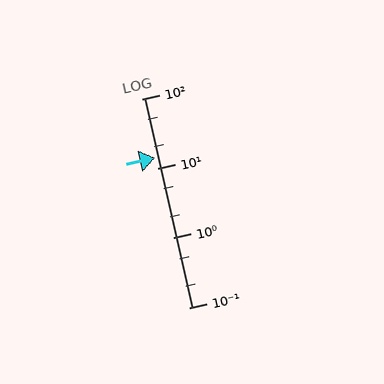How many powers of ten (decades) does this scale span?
The scale spans 3 decades, from 0.1 to 100.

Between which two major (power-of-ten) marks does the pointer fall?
The pointer is between 10 and 100.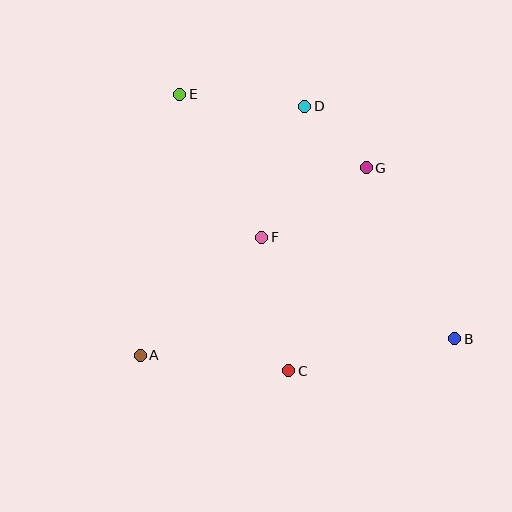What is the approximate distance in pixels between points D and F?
The distance between D and F is approximately 138 pixels.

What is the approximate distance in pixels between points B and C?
The distance between B and C is approximately 169 pixels.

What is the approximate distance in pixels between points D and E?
The distance between D and E is approximately 125 pixels.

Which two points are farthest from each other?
Points B and E are farthest from each other.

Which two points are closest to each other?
Points D and G are closest to each other.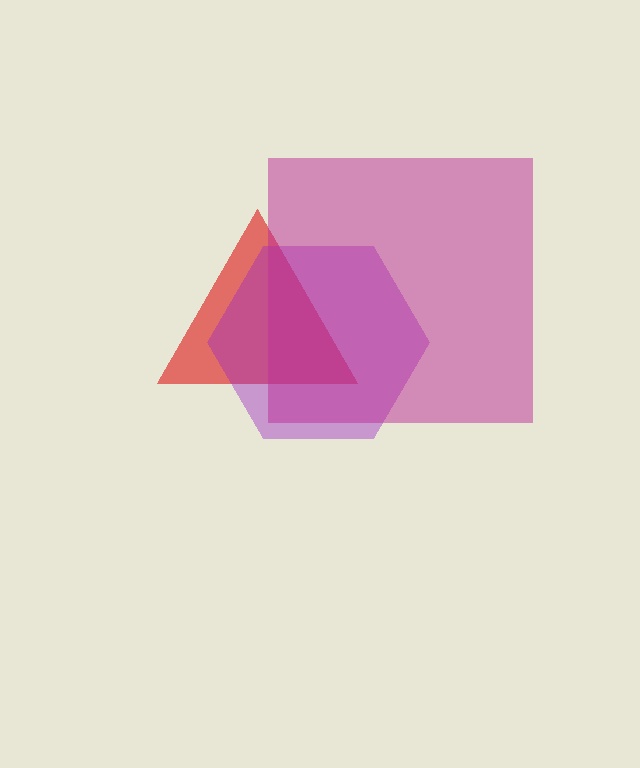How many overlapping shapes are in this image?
There are 3 overlapping shapes in the image.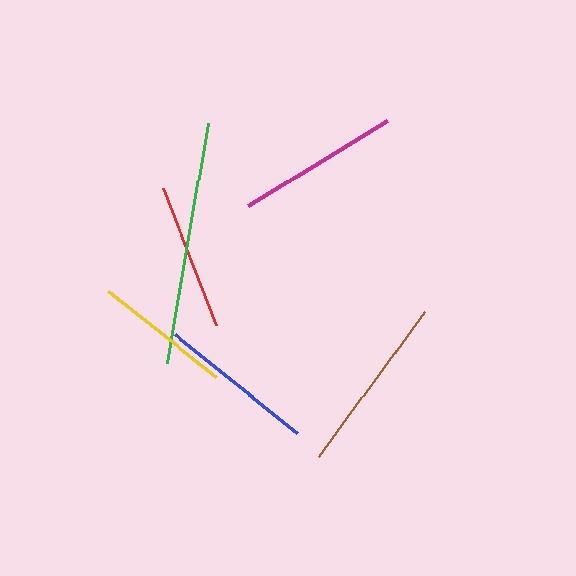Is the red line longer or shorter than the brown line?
The brown line is longer than the red line.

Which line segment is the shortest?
The yellow line is the shortest at approximately 138 pixels.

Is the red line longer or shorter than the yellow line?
The red line is longer than the yellow line.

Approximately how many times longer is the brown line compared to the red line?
The brown line is approximately 1.2 times the length of the red line.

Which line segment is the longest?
The green line is the longest at approximately 244 pixels.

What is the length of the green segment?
The green segment is approximately 244 pixels long.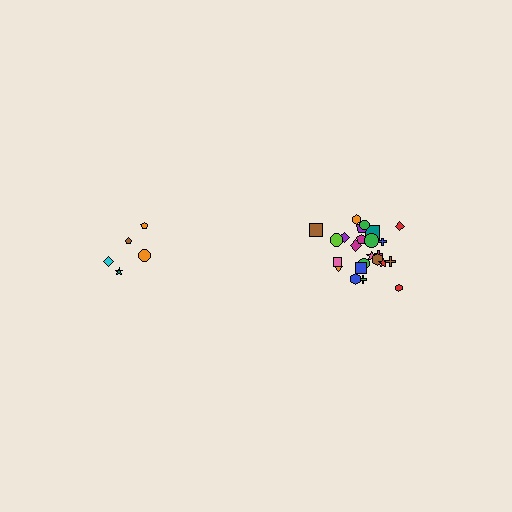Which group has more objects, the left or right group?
The right group.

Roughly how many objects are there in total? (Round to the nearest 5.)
Roughly 30 objects in total.